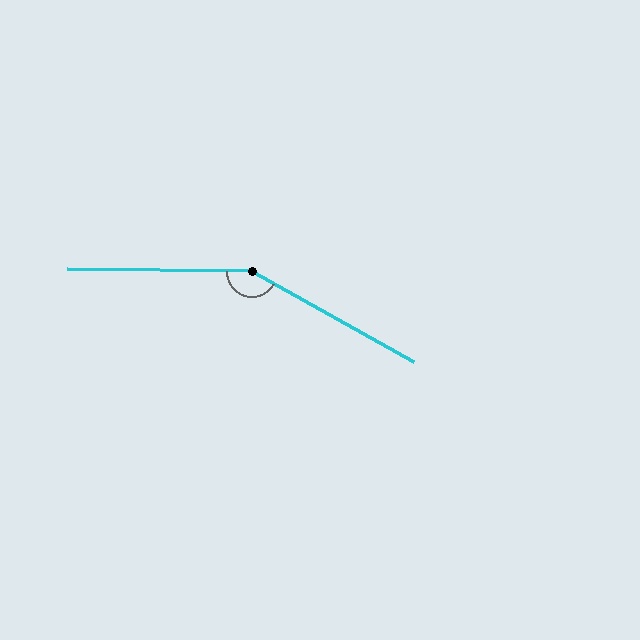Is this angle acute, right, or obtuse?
It is obtuse.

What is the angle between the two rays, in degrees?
Approximately 152 degrees.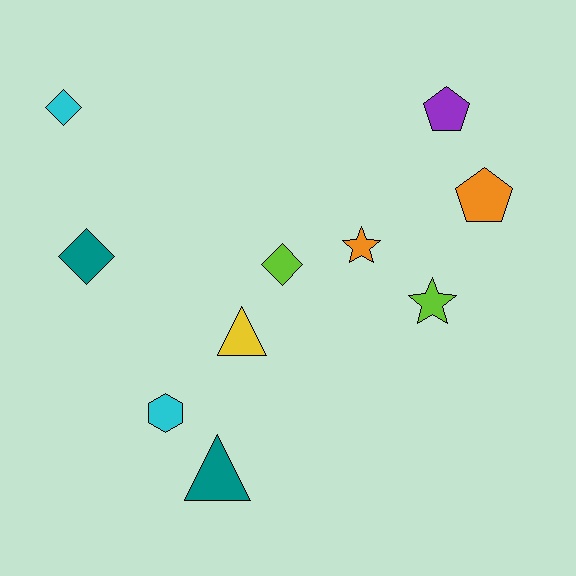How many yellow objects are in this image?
There is 1 yellow object.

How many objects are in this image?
There are 10 objects.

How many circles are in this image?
There are no circles.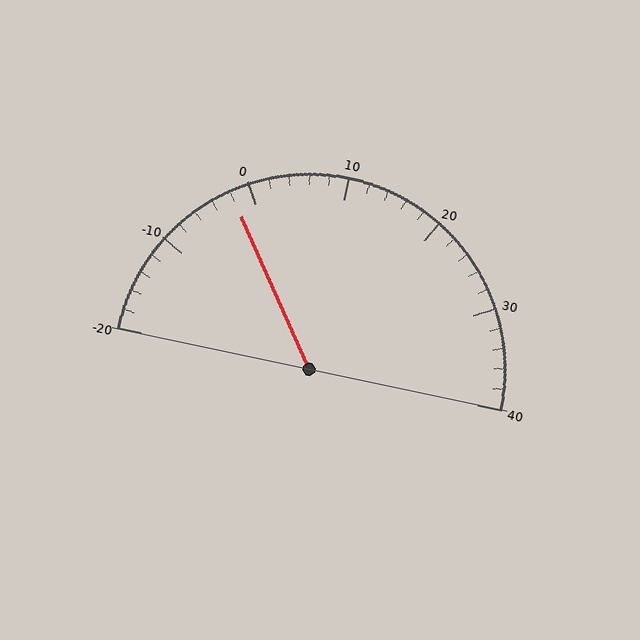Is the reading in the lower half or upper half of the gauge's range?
The reading is in the lower half of the range (-20 to 40).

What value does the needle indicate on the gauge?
The needle indicates approximately -2.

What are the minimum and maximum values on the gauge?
The gauge ranges from -20 to 40.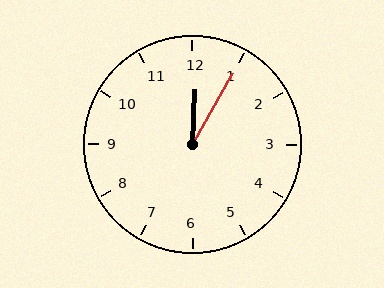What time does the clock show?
12:05.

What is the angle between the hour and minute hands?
Approximately 28 degrees.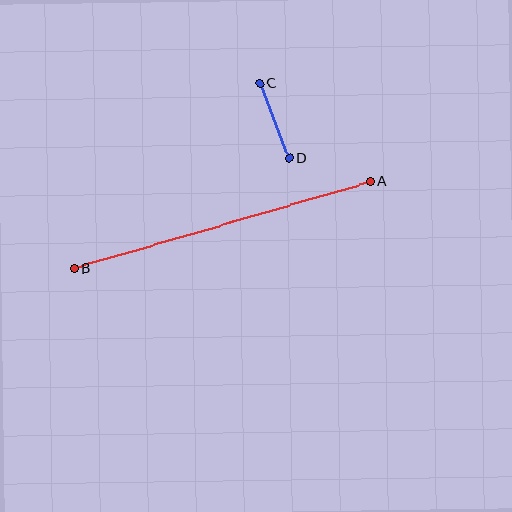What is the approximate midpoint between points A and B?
The midpoint is at approximately (222, 225) pixels.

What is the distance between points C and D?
The distance is approximately 80 pixels.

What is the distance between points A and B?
The distance is approximately 308 pixels.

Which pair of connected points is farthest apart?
Points A and B are farthest apart.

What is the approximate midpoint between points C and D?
The midpoint is at approximately (274, 121) pixels.